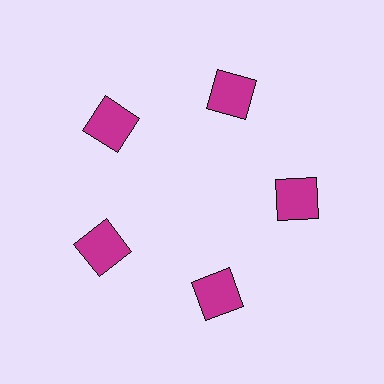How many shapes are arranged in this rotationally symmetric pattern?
There are 5 shapes, arranged in 5 groups of 1.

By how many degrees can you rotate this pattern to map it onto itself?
The pattern maps onto itself every 72 degrees of rotation.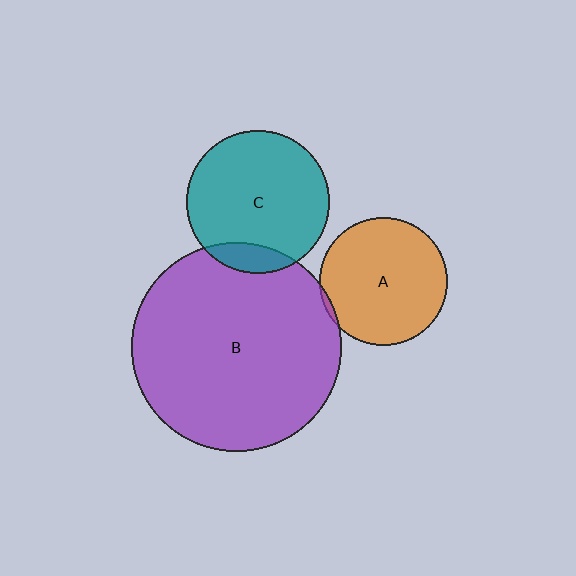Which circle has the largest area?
Circle B (purple).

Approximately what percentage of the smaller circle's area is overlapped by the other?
Approximately 10%.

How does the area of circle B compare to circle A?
Approximately 2.7 times.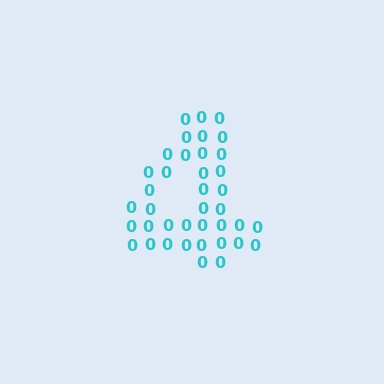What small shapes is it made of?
It is made of small digit 0's.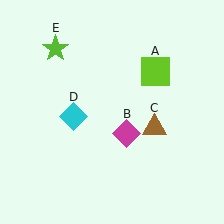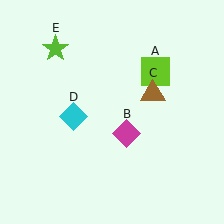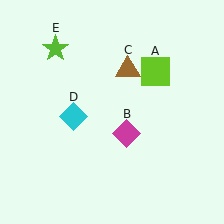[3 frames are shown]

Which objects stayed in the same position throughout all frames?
Lime square (object A) and magenta diamond (object B) and cyan diamond (object D) and lime star (object E) remained stationary.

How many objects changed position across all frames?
1 object changed position: brown triangle (object C).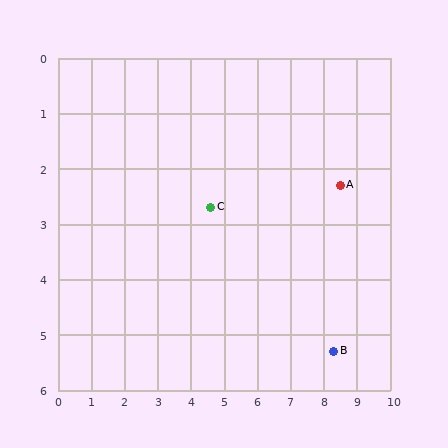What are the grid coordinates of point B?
Point B is at approximately (8.3, 5.3).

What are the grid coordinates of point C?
Point C is at approximately (4.6, 2.7).